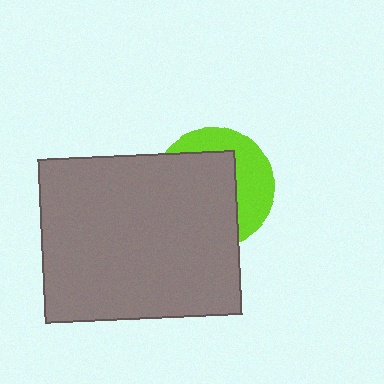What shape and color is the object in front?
The object in front is a gray rectangle.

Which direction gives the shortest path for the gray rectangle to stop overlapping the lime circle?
Moving toward the lower-left gives the shortest separation.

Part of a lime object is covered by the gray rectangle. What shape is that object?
It is a circle.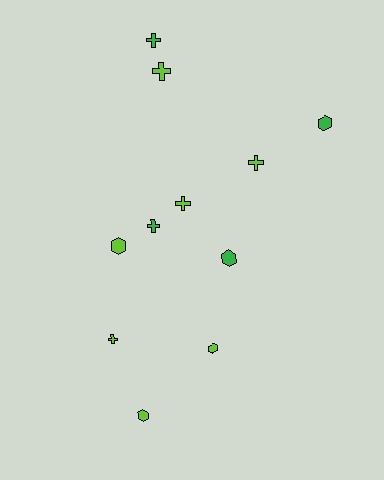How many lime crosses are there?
There are 4 lime crosses.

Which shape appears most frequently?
Cross, with 6 objects.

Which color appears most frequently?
Lime, with 7 objects.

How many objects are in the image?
There are 11 objects.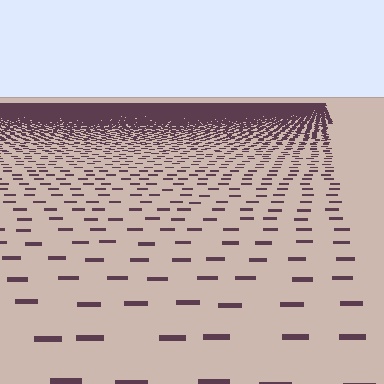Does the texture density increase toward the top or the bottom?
Density increases toward the top.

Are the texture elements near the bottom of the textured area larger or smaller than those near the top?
Larger. Near the bottom, elements are closer to the viewer and appear at a bigger on-screen size.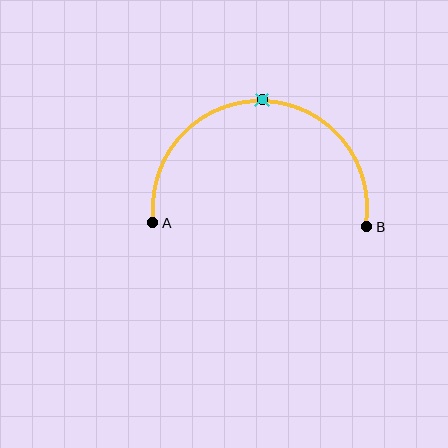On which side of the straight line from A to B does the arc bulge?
The arc bulges above the straight line connecting A and B.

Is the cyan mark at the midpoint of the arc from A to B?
Yes. The cyan mark lies on the arc at equal arc-length from both A and B — it is the arc midpoint.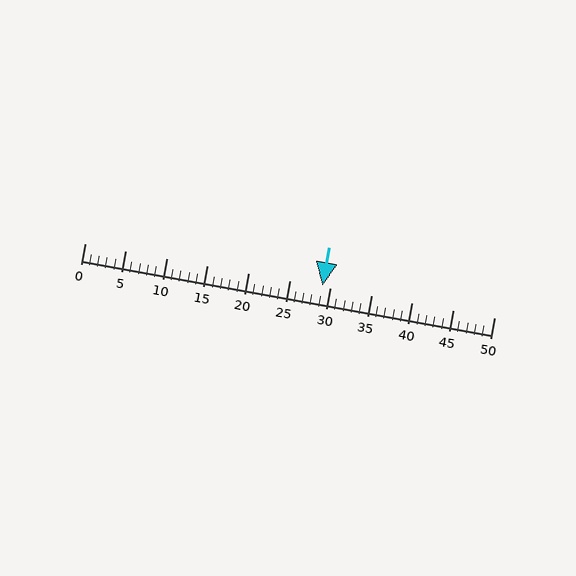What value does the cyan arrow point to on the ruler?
The cyan arrow points to approximately 29.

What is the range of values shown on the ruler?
The ruler shows values from 0 to 50.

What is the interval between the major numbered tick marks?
The major tick marks are spaced 5 units apart.